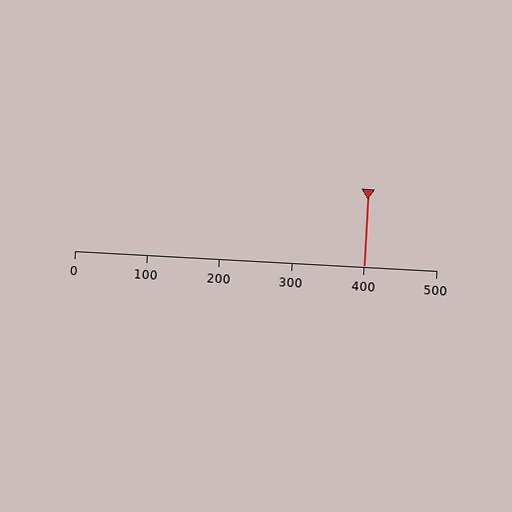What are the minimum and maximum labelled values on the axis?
The axis runs from 0 to 500.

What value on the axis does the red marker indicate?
The marker indicates approximately 400.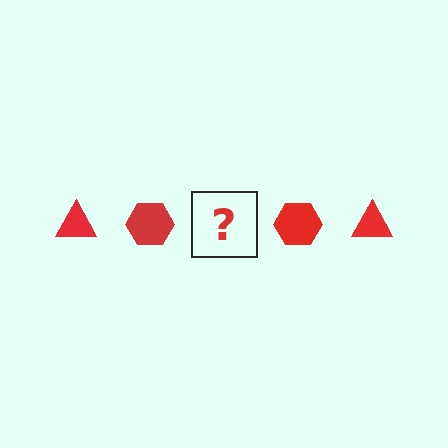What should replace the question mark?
The question mark should be replaced with a red triangle.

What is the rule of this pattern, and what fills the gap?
The rule is that the pattern cycles through triangle, hexagon shapes in red. The gap should be filled with a red triangle.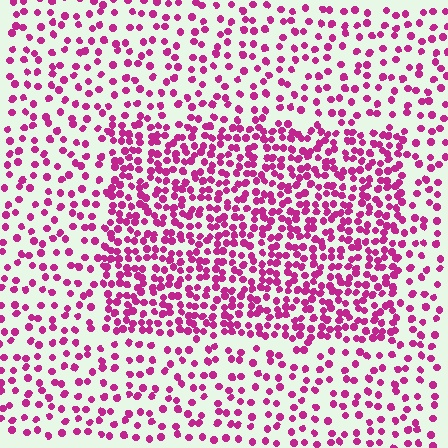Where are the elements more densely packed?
The elements are more densely packed inside the rectangle boundary.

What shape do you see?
I see a rectangle.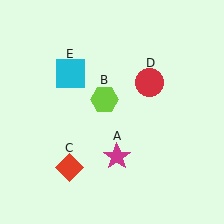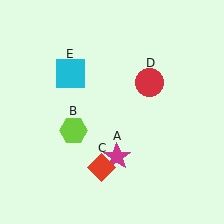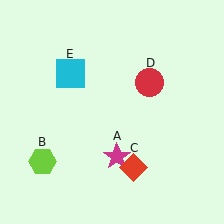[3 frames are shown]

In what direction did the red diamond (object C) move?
The red diamond (object C) moved right.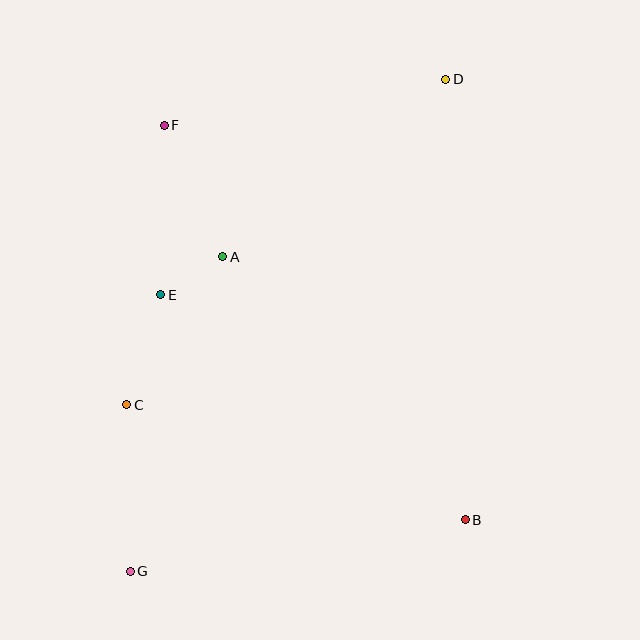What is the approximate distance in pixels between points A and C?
The distance between A and C is approximately 177 pixels.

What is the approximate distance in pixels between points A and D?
The distance between A and D is approximately 285 pixels.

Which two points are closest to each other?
Points A and E are closest to each other.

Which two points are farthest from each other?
Points D and G are farthest from each other.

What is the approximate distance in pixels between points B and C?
The distance between B and C is approximately 357 pixels.